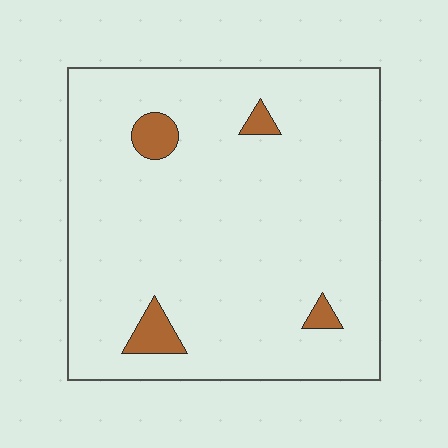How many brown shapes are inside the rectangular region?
4.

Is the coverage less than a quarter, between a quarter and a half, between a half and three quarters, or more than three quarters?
Less than a quarter.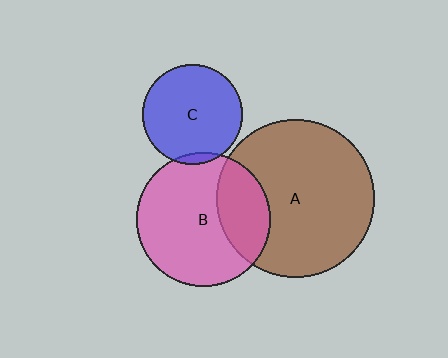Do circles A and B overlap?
Yes.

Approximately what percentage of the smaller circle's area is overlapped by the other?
Approximately 30%.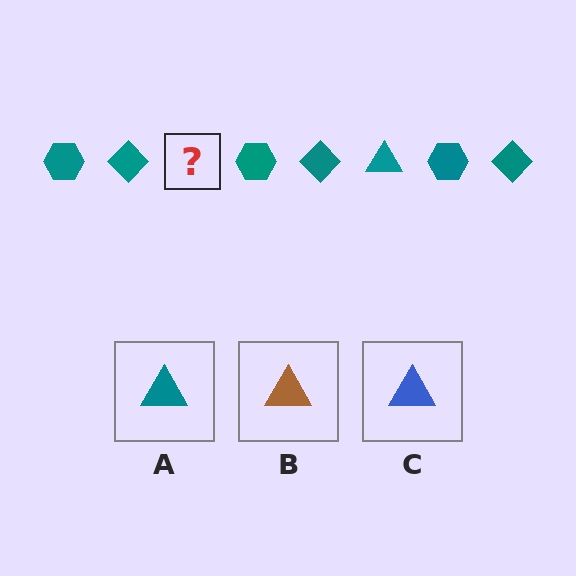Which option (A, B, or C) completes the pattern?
A.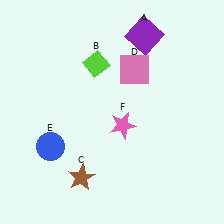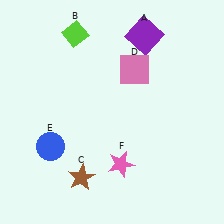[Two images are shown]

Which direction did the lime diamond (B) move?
The lime diamond (B) moved up.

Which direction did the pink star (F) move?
The pink star (F) moved down.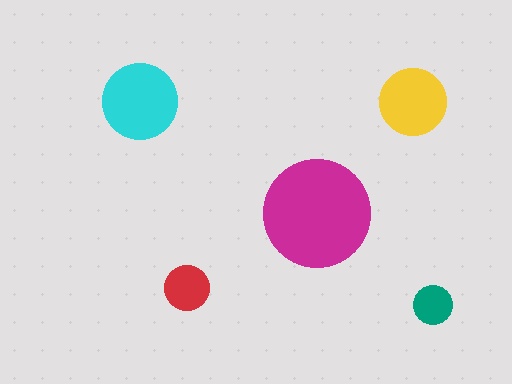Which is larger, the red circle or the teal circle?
The red one.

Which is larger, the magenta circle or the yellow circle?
The magenta one.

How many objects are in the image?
There are 5 objects in the image.